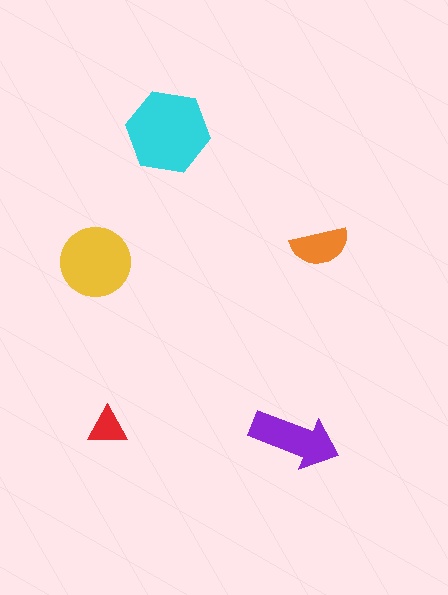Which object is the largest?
The cyan hexagon.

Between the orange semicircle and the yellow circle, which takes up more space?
The yellow circle.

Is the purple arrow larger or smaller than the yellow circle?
Smaller.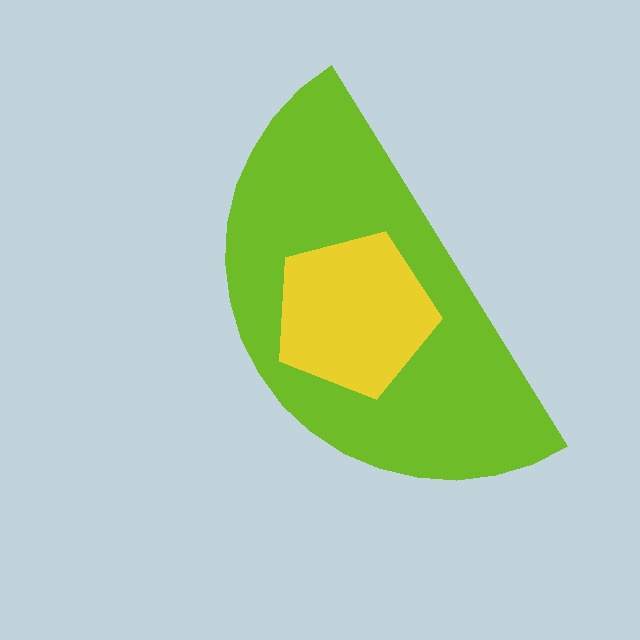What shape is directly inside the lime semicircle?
The yellow pentagon.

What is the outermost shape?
The lime semicircle.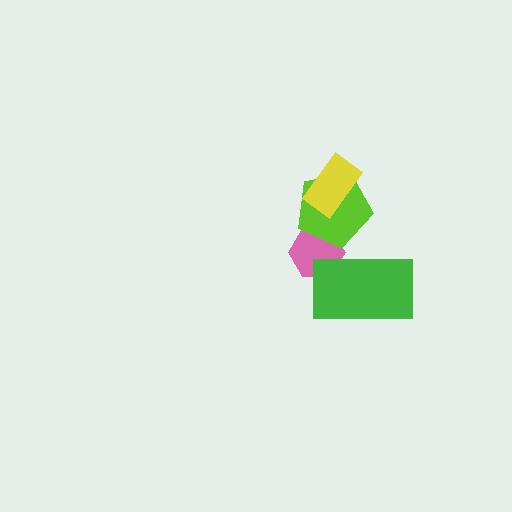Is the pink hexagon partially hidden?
Yes, it is partially covered by another shape.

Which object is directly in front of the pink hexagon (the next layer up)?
The lime pentagon is directly in front of the pink hexagon.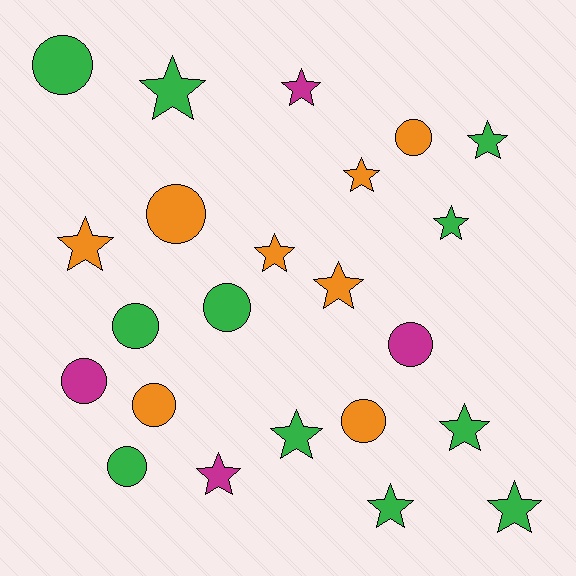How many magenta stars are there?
There are 2 magenta stars.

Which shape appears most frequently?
Star, with 13 objects.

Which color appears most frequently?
Green, with 11 objects.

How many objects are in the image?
There are 23 objects.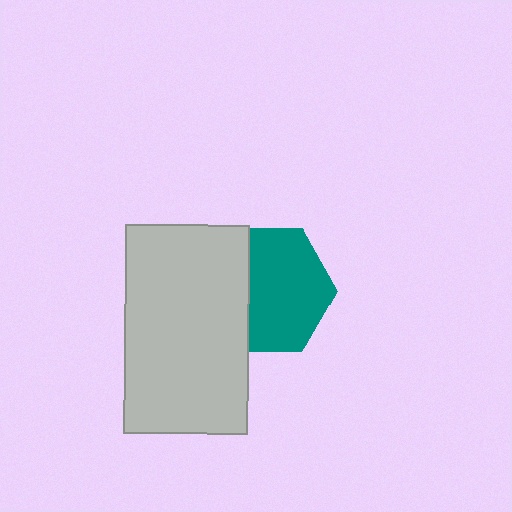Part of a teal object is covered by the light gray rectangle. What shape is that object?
It is a hexagon.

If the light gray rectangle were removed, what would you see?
You would see the complete teal hexagon.